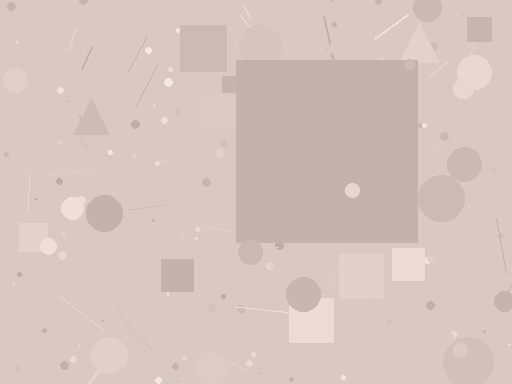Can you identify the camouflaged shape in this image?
The camouflaged shape is a square.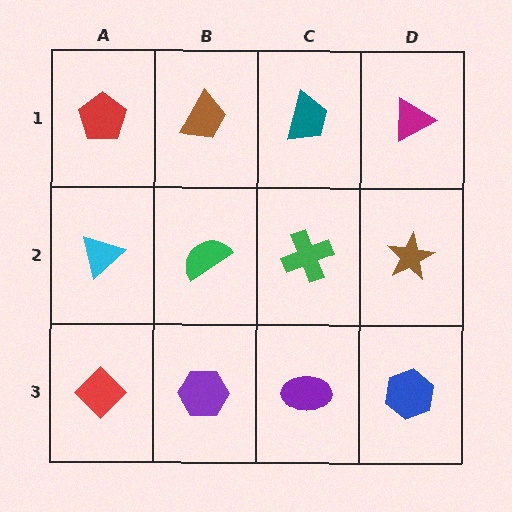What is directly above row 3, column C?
A green cross.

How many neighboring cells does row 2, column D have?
3.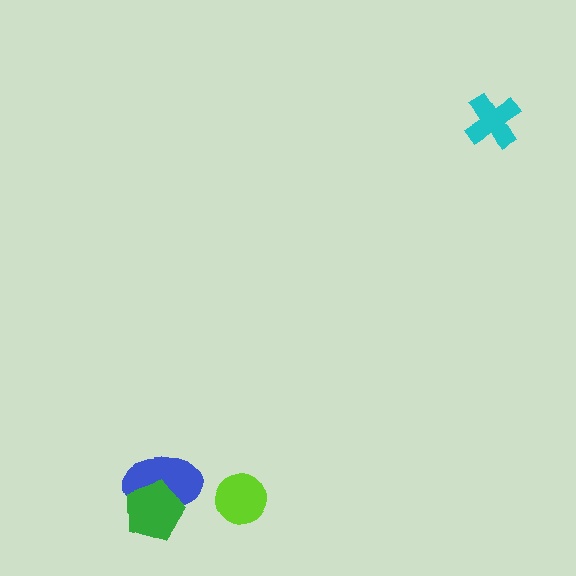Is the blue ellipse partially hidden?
Yes, it is partially covered by another shape.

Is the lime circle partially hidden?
No, no other shape covers it.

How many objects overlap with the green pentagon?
1 object overlaps with the green pentagon.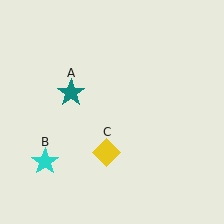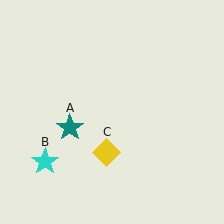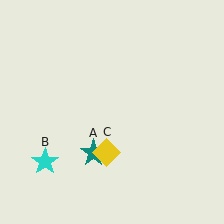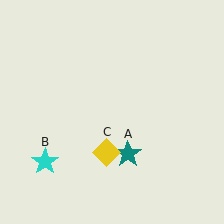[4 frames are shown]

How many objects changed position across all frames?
1 object changed position: teal star (object A).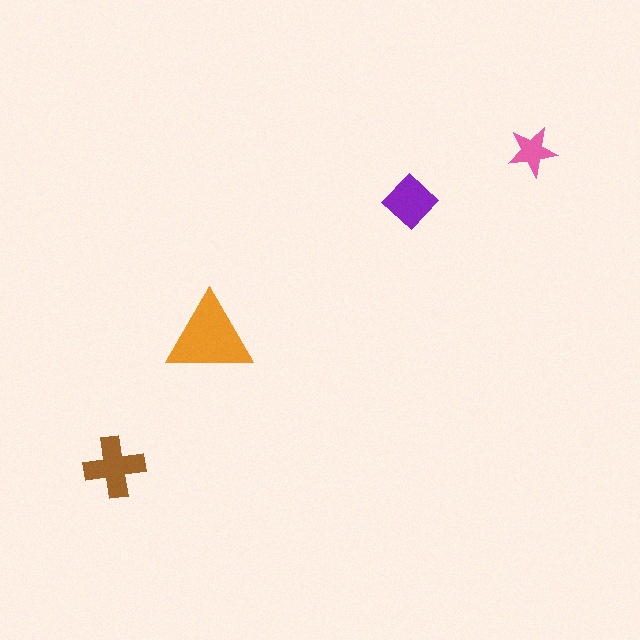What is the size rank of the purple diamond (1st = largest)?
3rd.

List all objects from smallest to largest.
The pink star, the purple diamond, the brown cross, the orange triangle.